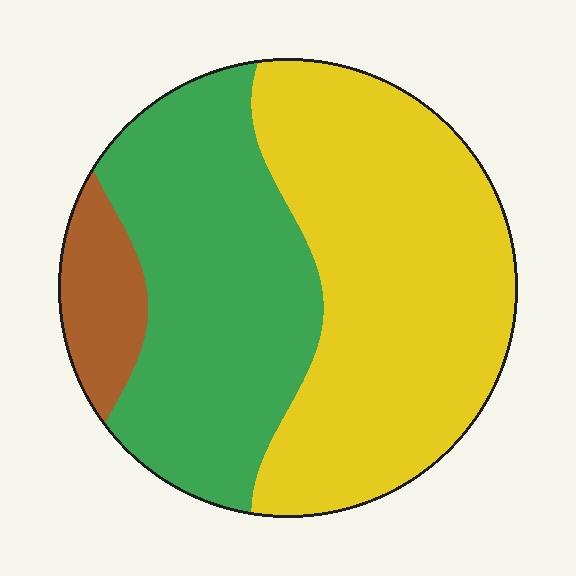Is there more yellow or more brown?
Yellow.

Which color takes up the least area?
Brown, at roughly 10%.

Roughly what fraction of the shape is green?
Green covers about 40% of the shape.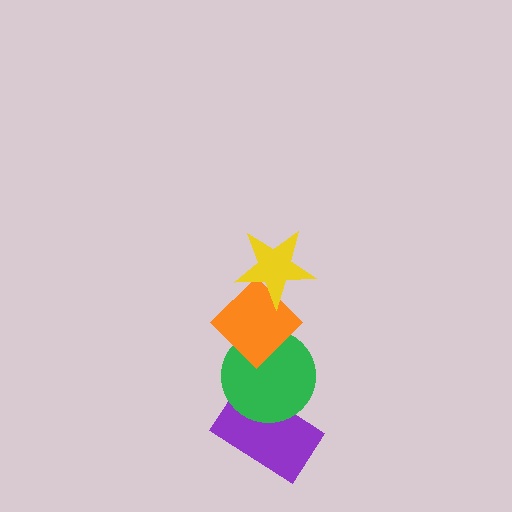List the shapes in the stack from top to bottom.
From top to bottom: the yellow star, the orange diamond, the green circle, the purple rectangle.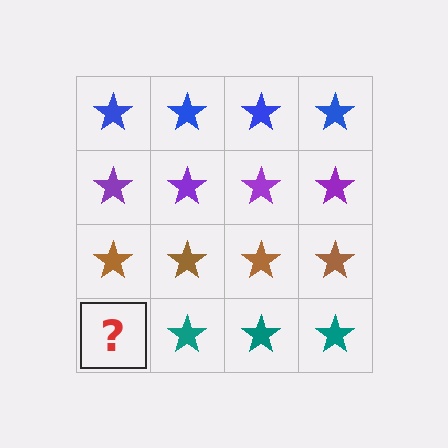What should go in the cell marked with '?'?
The missing cell should contain a teal star.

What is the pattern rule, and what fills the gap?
The rule is that each row has a consistent color. The gap should be filled with a teal star.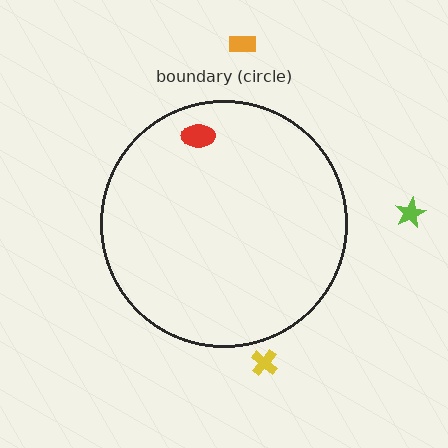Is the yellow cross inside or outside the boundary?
Outside.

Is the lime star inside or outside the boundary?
Outside.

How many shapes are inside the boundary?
1 inside, 3 outside.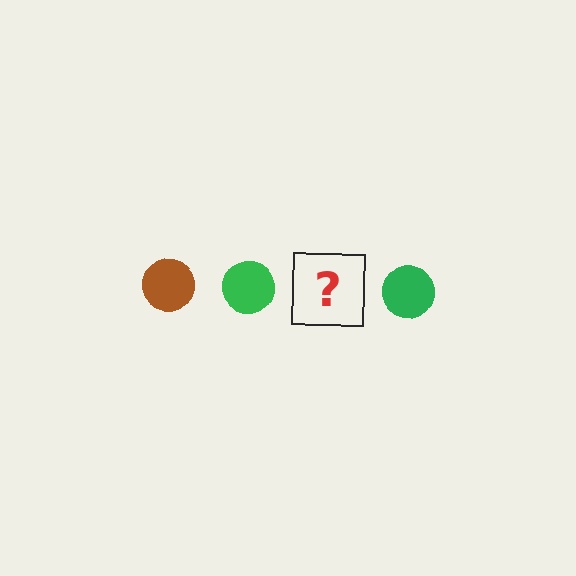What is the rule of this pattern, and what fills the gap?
The rule is that the pattern cycles through brown, green circles. The gap should be filled with a brown circle.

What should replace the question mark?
The question mark should be replaced with a brown circle.